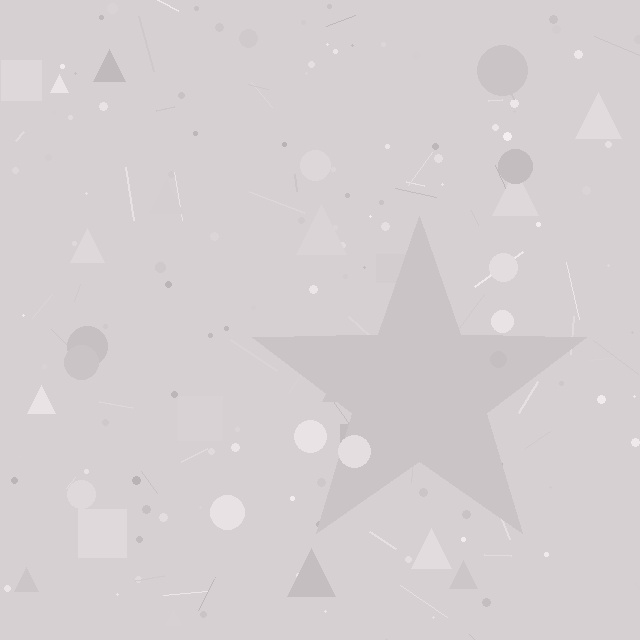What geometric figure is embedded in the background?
A star is embedded in the background.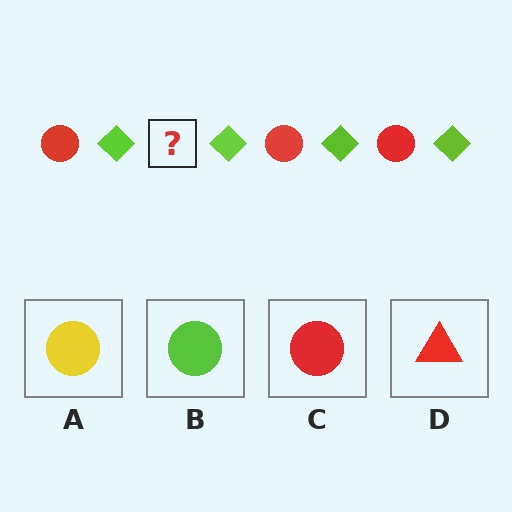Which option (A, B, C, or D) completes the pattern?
C.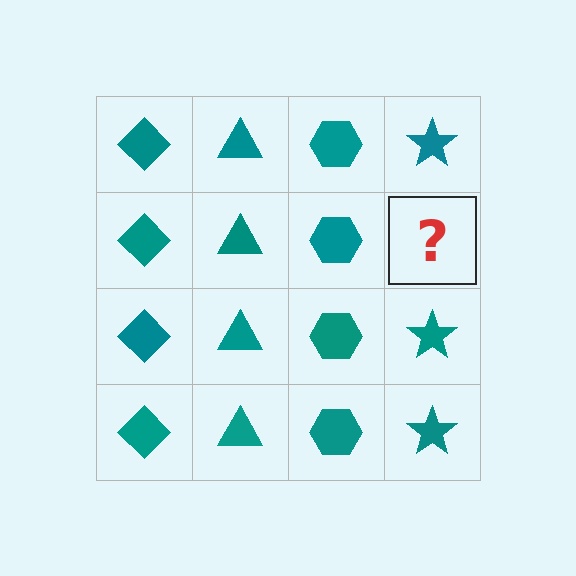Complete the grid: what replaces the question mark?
The question mark should be replaced with a teal star.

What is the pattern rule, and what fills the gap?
The rule is that each column has a consistent shape. The gap should be filled with a teal star.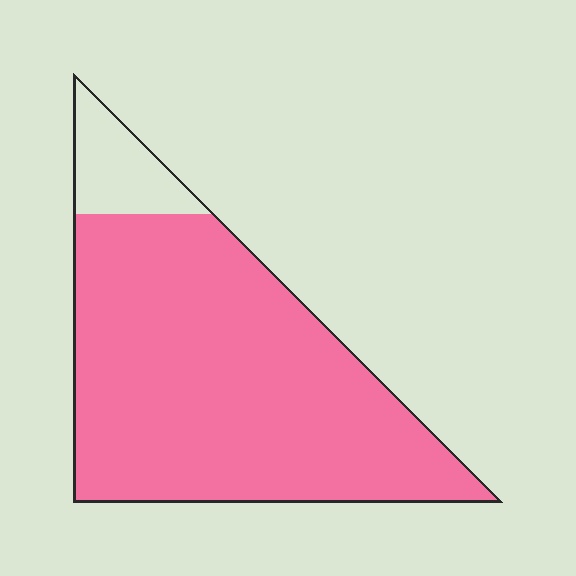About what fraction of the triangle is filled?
About nine tenths (9/10).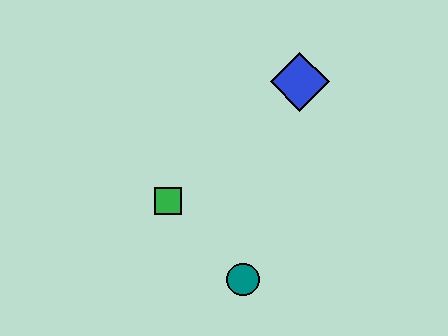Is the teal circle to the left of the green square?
No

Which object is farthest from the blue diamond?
The teal circle is farthest from the blue diamond.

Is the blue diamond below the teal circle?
No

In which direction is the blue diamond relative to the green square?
The blue diamond is to the right of the green square.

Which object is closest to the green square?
The teal circle is closest to the green square.